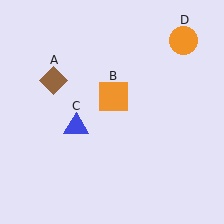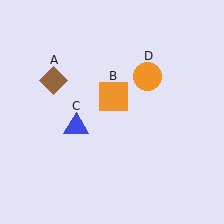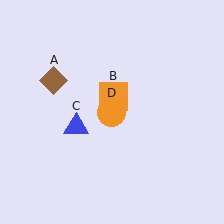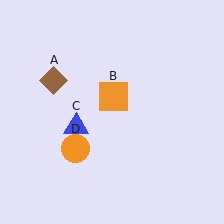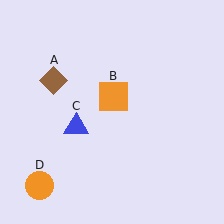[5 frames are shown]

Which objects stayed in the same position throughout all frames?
Brown diamond (object A) and orange square (object B) and blue triangle (object C) remained stationary.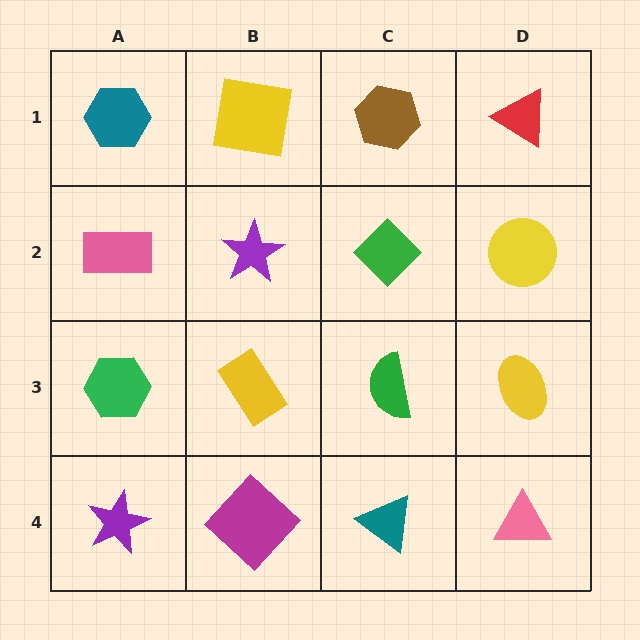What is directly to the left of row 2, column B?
A pink rectangle.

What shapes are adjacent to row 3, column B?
A purple star (row 2, column B), a magenta diamond (row 4, column B), a green hexagon (row 3, column A), a green semicircle (row 3, column C).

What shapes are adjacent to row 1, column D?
A yellow circle (row 2, column D), a brown hexagon (row 1, column C).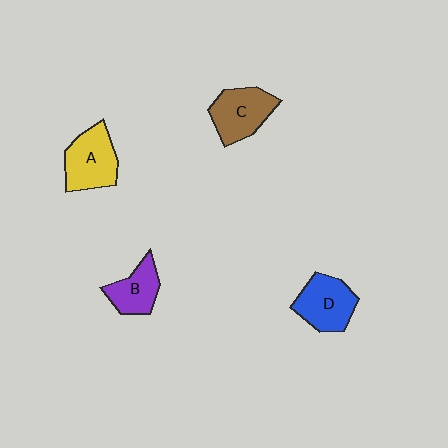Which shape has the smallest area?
Shape B (purple).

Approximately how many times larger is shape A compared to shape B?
Approximately 1.4 times.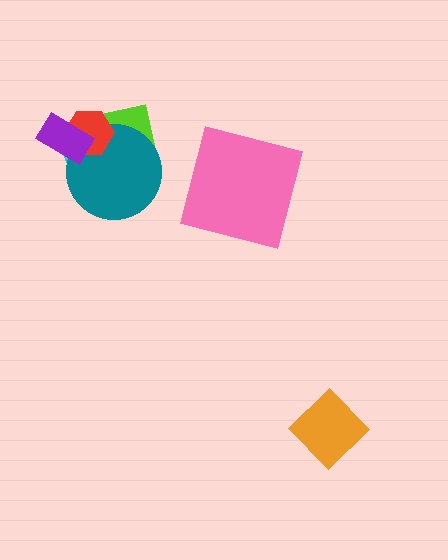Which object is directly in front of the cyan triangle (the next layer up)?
The lime rectangle is directly in front of the cyan triangle.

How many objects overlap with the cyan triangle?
4 objects overlap with the cyan triangle.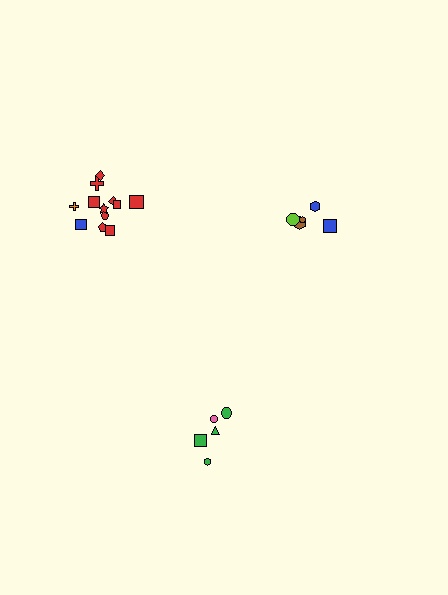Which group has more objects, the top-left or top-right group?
The top-left group.